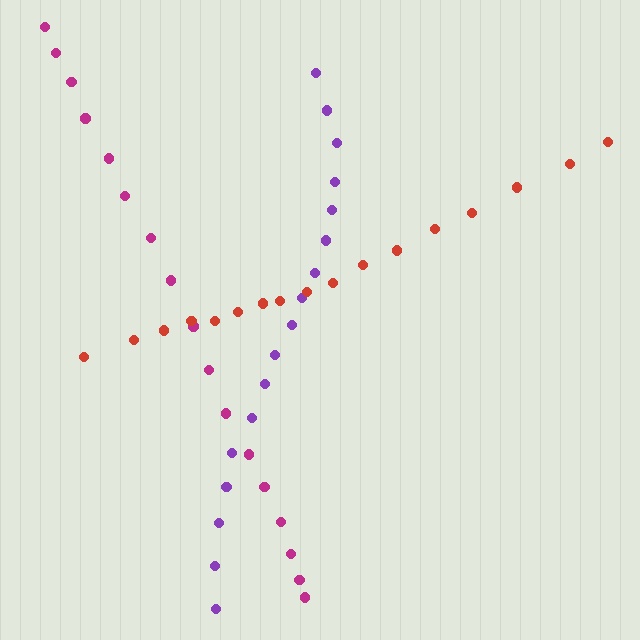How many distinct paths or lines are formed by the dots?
There are 3 distinct paths.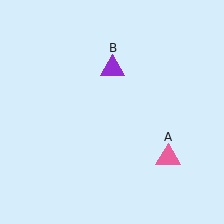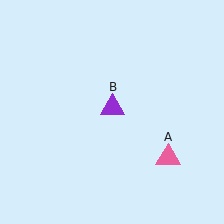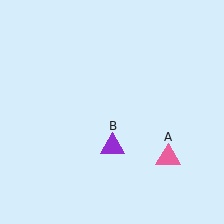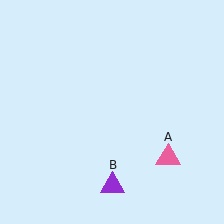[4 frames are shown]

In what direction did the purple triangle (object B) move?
The purple triangle (object B) moved down.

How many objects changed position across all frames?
1 object changed position: purple triangle (object B).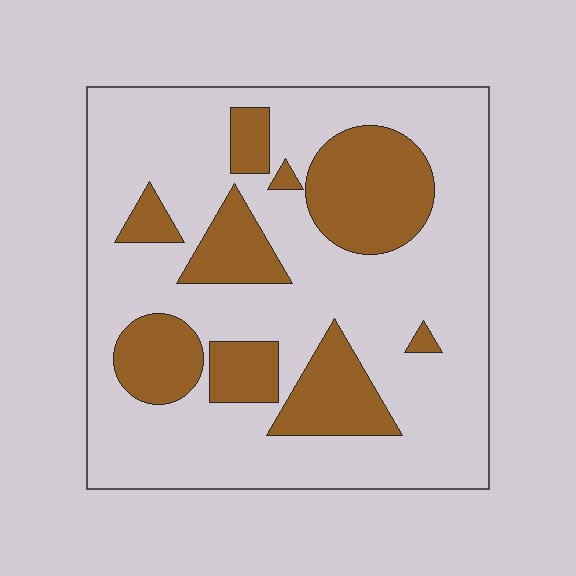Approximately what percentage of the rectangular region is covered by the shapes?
Approximately 25%.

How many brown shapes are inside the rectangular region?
9.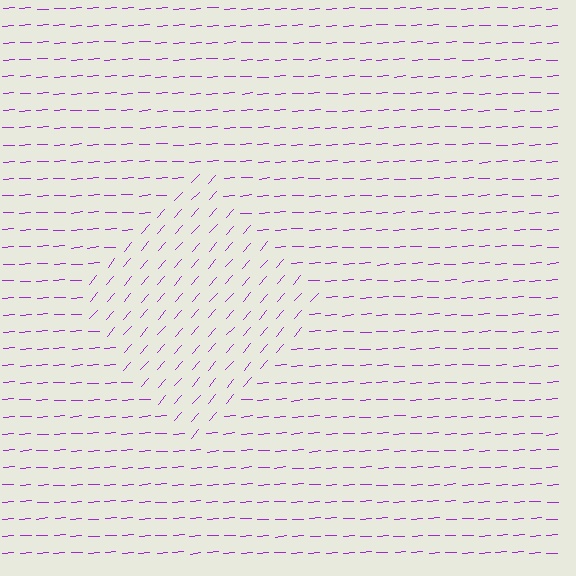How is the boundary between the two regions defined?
The boundary is defined purely by a change in line orientation (approximately 45 degrees difference). All lines are the same color and thickness.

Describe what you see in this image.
The image is filled with small purple line segments. A diamond region in the image has lines oriented differently from the surrounding lines, creating a visible texture boundary.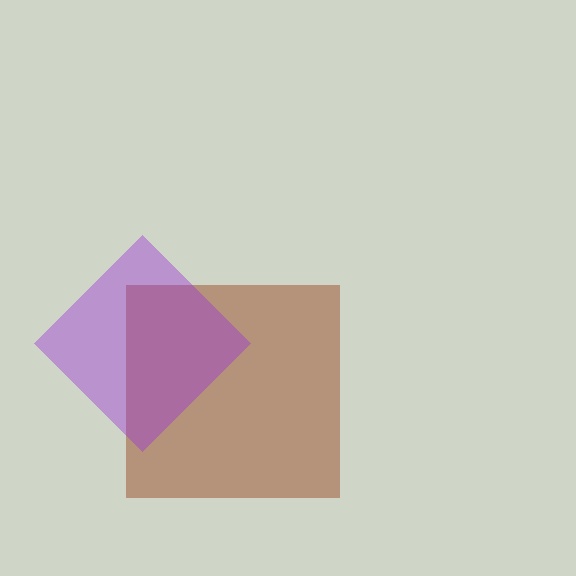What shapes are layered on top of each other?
The layered shapes are: a brown square, a purple diamond.